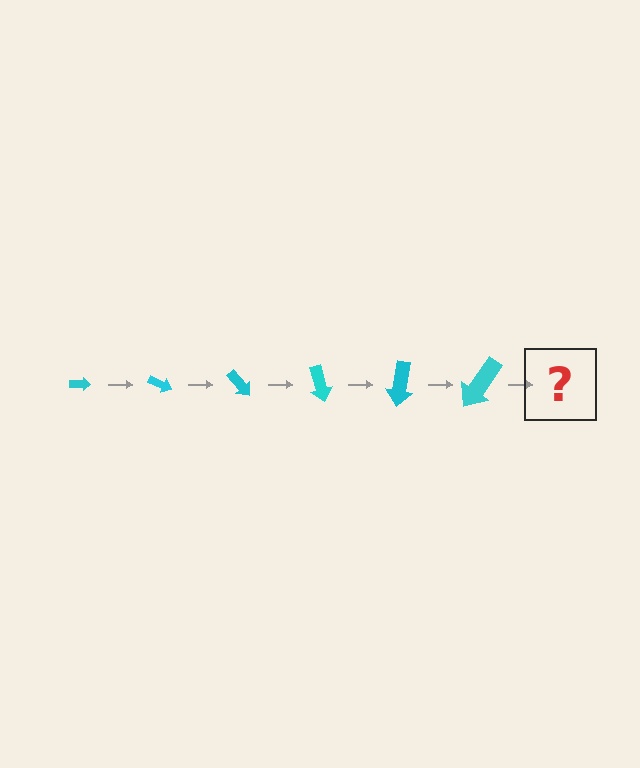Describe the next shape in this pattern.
It should be an arrow, larger than the previous one and rotated 150 degrees from the start.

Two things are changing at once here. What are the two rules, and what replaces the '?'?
The two rules are that the arrow grows larger each step and it rotates 25 degrees each step. The '?' should be an arrow, larger than the previous one and rotated 150 degrees from the start.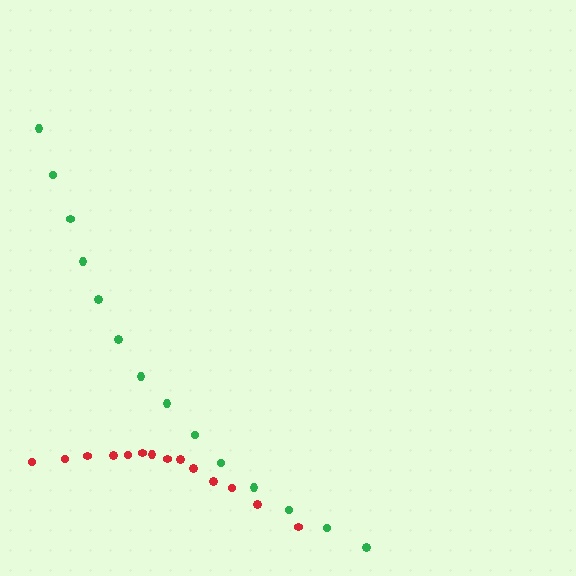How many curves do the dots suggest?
There are 2 distinct paths.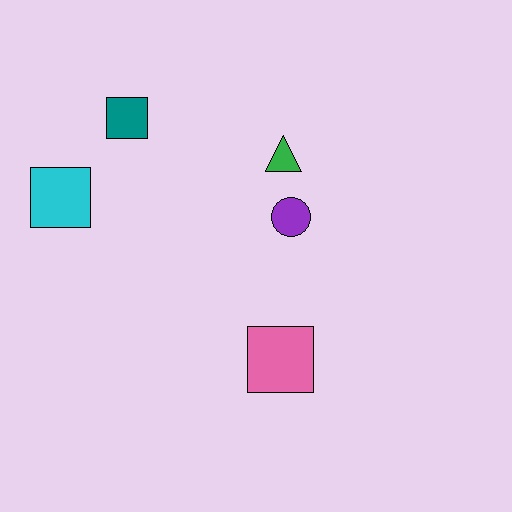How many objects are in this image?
There are 5 objects.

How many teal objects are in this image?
There is 1 teal object.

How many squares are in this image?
There are 3 squares.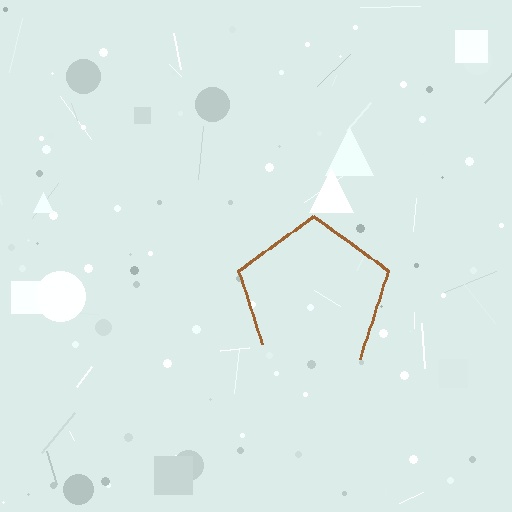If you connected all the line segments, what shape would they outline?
They would outline a pentagon.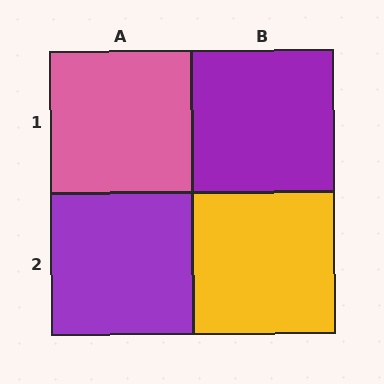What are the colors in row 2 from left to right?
Purple, yellow.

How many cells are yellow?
1 cell is yellow.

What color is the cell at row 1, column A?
Pink.